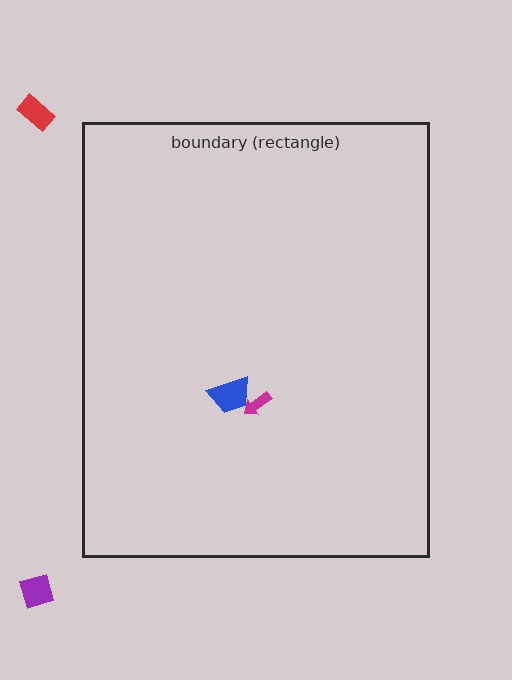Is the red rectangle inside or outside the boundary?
Outside.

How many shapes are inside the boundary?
2 inside, 2 outside.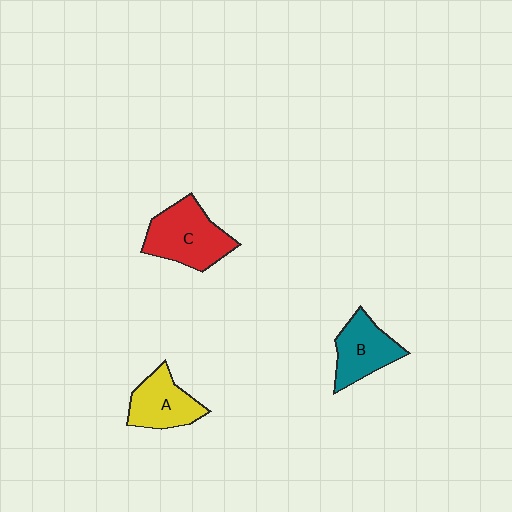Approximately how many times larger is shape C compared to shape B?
Approximately 1.3 times.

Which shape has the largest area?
Shape C (red).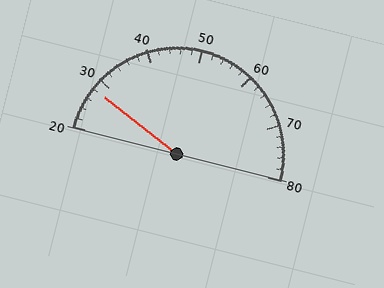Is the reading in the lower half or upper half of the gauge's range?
The reading is in the lower half of the range (20 to 80).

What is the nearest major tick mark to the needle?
The nearest major tick mark is 30.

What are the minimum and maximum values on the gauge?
The gauge ranges from 20 to 80.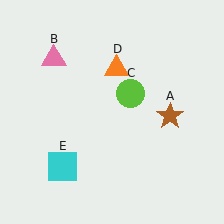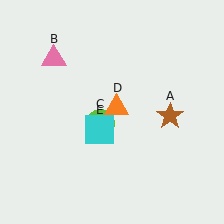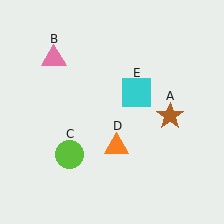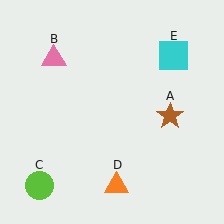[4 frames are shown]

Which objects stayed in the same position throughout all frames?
Brown star (object A) and pink triangle (object B) remained stationary.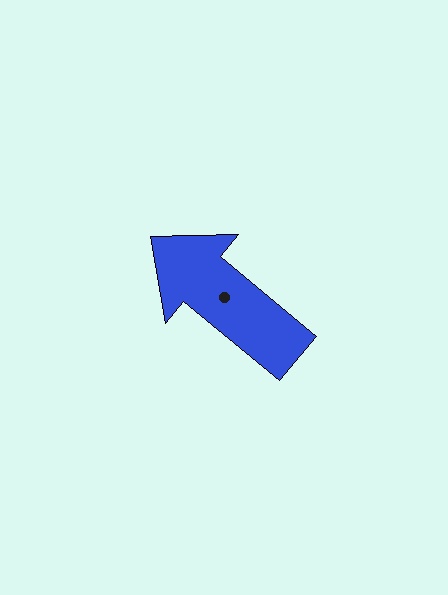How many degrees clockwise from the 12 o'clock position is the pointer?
Approximately 310 degrees.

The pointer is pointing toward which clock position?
Roughly 10 o'clock.